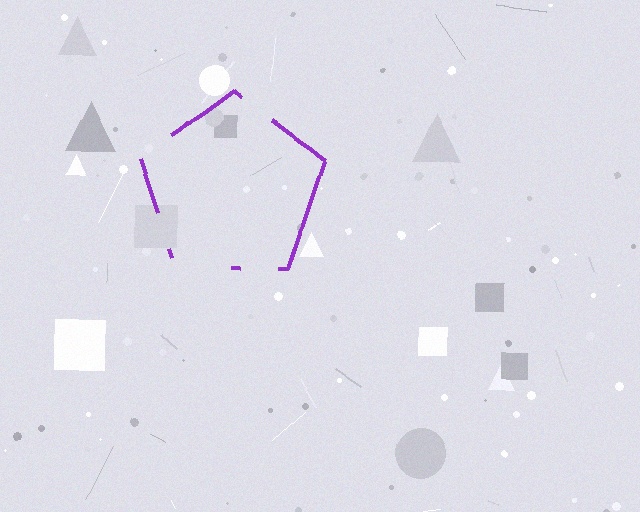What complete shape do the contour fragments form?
The contour fragments form a pentagon.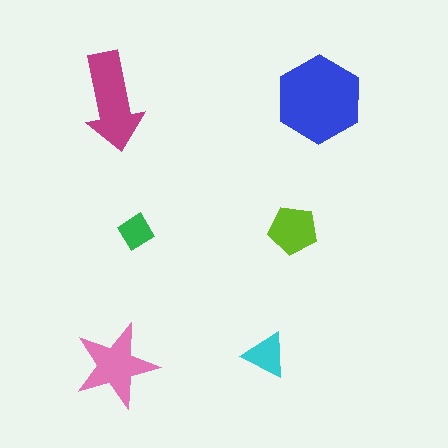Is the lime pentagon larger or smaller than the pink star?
Smaller.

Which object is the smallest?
The green diamond.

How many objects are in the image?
There are 6 objects in the image.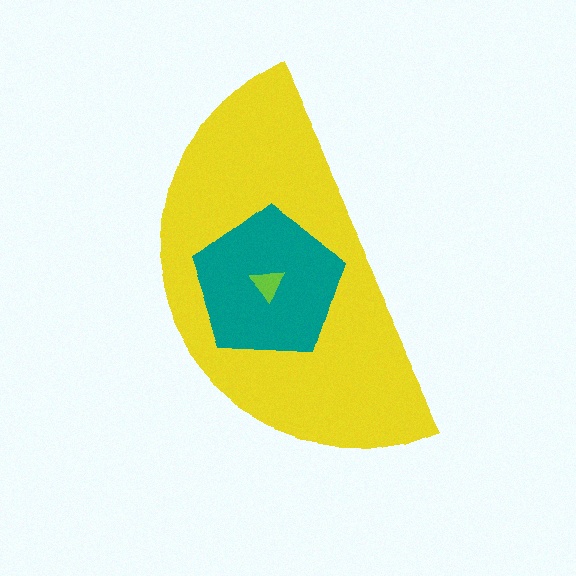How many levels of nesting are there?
3.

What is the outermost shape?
The yellow semicircle.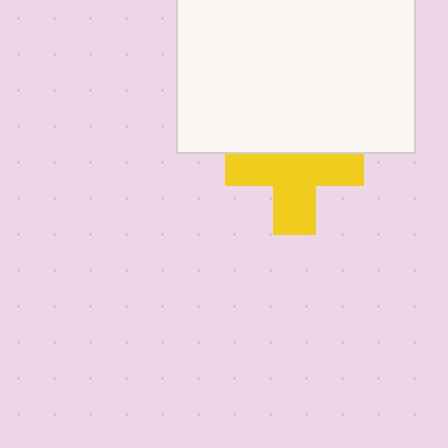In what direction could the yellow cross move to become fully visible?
The yellow cross could move down. That would shift it out from behind the white rectangle entirely.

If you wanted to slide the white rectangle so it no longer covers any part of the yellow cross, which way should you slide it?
Slide it up — that is the most direct way to separate the two shapes.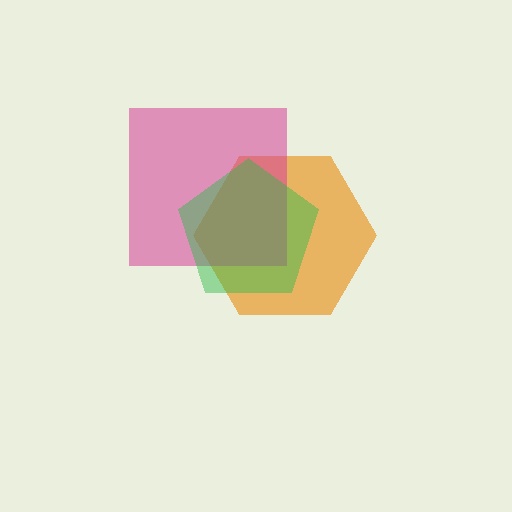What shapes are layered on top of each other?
The layered shapes are: an orange hexagon, a magenta square, a green pentagon.